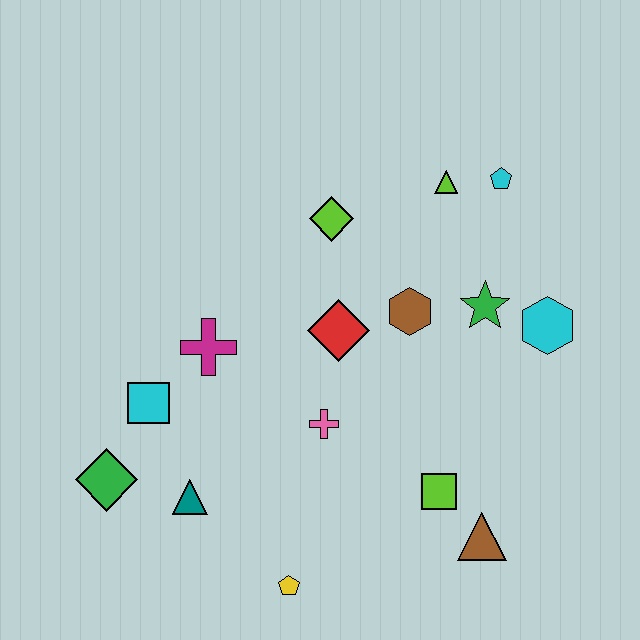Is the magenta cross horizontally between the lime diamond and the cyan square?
Yes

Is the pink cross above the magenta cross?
No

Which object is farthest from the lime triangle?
The green diamond is farthest from the lime triangle.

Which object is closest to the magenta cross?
The cyan square is closest to the magenta cross.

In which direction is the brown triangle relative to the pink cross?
The brown triangle is to the right of the pink cross.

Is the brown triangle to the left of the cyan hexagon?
Yes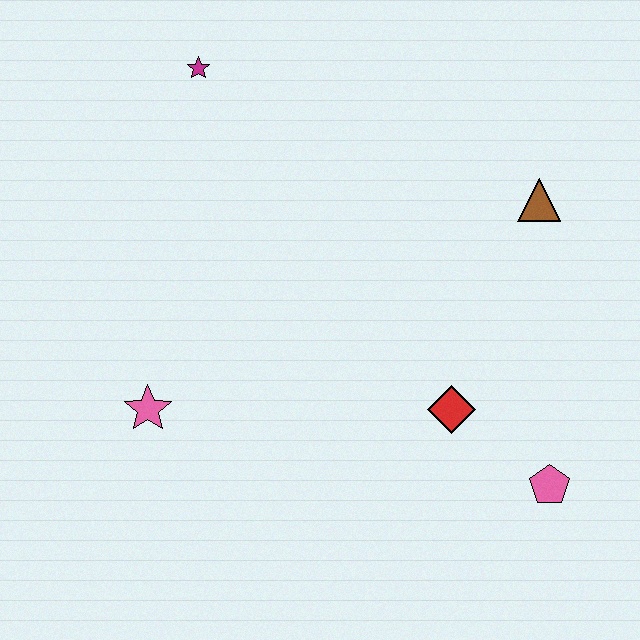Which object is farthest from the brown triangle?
The pink star is farthest from the brown triangle.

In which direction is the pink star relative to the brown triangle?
The pink star is to the left of the brown triangle.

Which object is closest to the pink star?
The red diamond is closest to the pink star.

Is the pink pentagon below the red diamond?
Yes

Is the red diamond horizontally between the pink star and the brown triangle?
Yes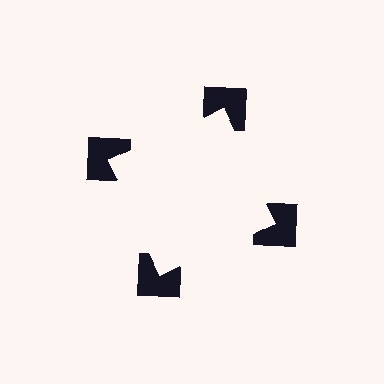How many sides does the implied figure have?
4 sides.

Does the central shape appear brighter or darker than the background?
It typically appears slightly brighter than the background, even though no actual brightness change is drawn.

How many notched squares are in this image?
There are 4 — one at each vertex of the illusory square.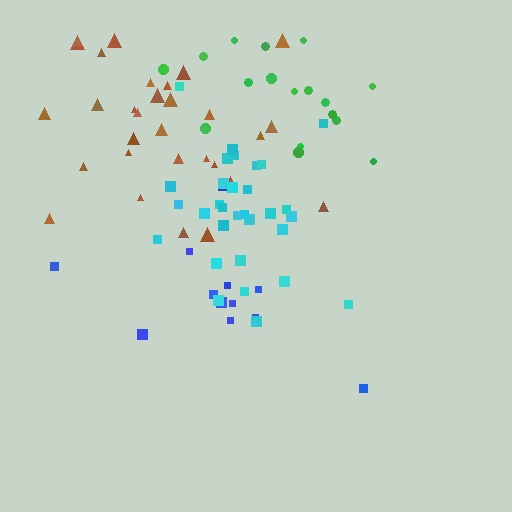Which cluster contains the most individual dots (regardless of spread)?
Cyan (31).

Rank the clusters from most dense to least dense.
cyan, brown, green, blue.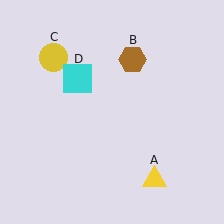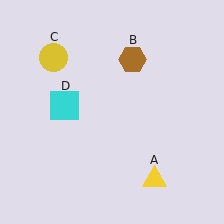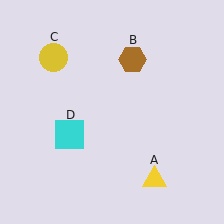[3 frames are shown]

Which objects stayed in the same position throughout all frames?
Yellow triangle (object A) and brown hexagon (object B) and yellow circle (object C) remained stationary.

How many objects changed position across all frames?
1 object changed position: cyan square (object D).